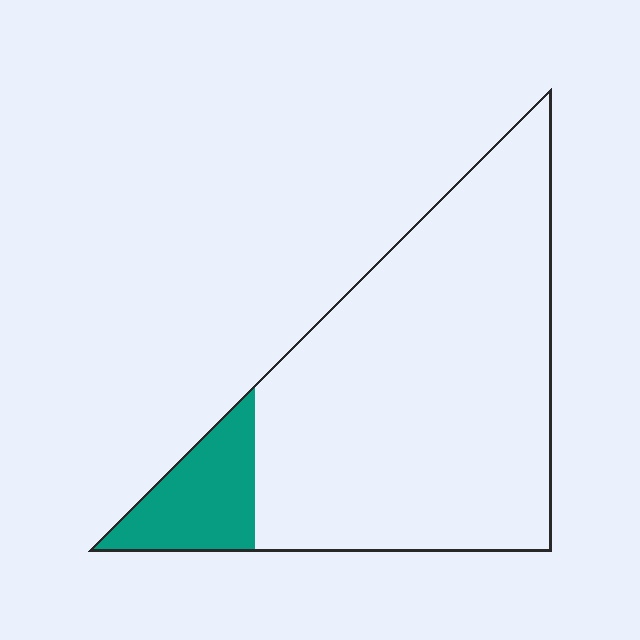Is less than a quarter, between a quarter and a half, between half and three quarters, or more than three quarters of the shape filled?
Less than a quarter.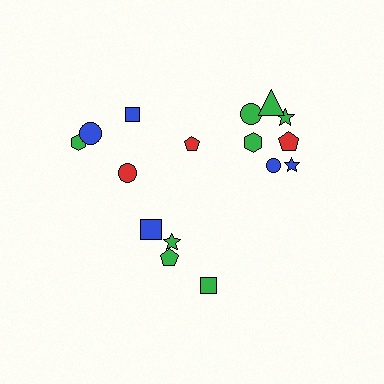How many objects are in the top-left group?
There are 4 objects.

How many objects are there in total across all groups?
There are 16 objects.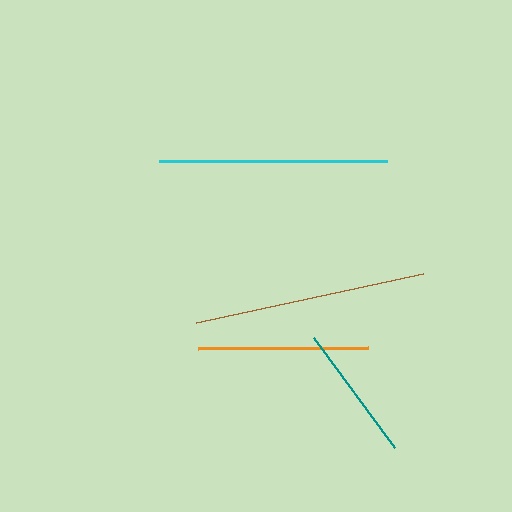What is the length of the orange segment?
The orange segment is approximately 170 pixels long.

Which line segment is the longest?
The brown line is the longest at approximately 232 pixels.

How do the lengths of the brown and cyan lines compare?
The brown and cyan lines are approximately the same length.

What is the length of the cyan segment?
The cyan segment is approximately 229 pixels long.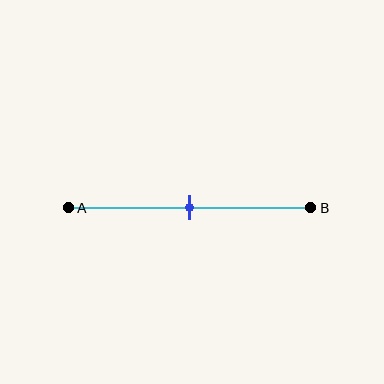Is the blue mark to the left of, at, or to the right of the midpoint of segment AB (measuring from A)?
The blue mark is approximately at the midpoint of segment AB.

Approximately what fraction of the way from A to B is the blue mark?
The blue mark is approximately 50% of the way from A to B.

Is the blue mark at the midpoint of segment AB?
Yes, the mark is approximately at the midpoint.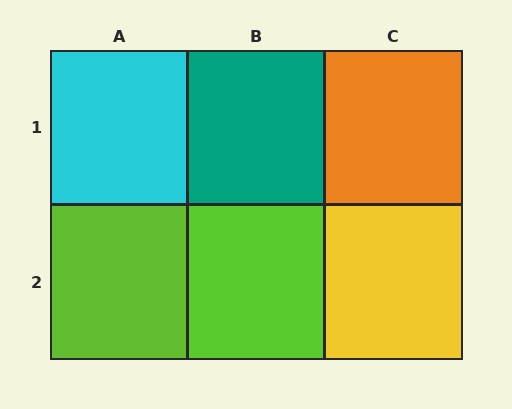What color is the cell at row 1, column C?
Orange.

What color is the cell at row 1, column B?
Teal.